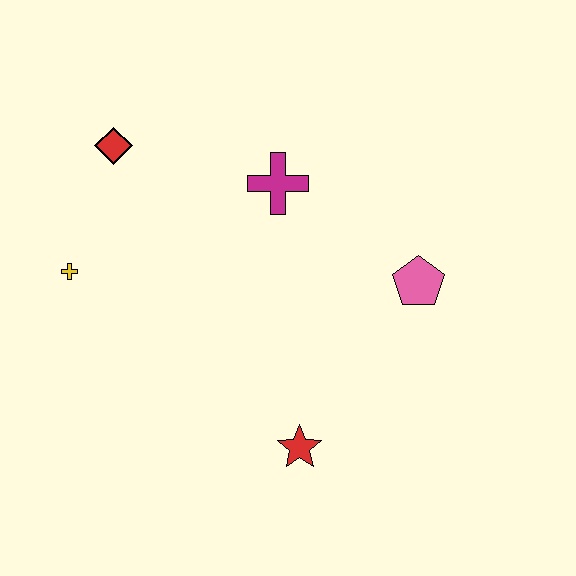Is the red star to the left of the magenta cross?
No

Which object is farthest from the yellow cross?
The pink pentagon is farthest from the yellow cross.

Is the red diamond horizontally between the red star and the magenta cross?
No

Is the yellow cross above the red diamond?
No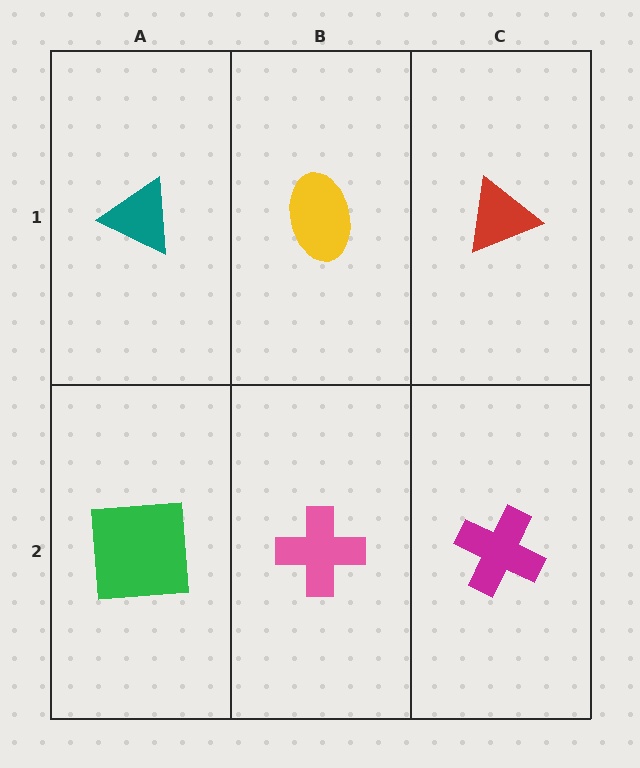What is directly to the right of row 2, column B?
A magenta cross.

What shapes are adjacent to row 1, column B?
A pink cross (row 2, column B), a teal triangle (row 1, column A), a red triangle (row 1, column C).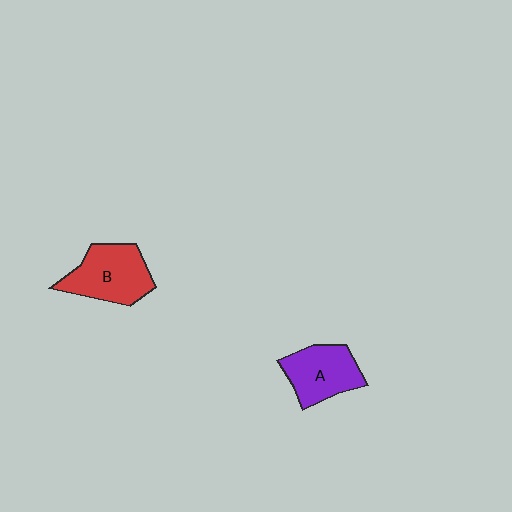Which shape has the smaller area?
Shape A (purple).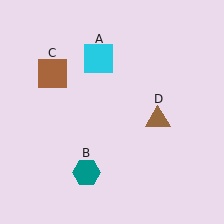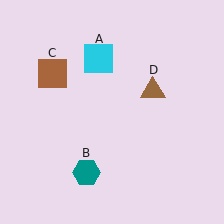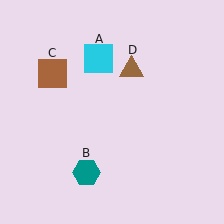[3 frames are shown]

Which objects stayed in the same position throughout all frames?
Cyan square (object A) and teal hexagon (object B) and brown square (object C) remained stationary.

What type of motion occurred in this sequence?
The brown triangle (object D) rotated counterclockwise around the center of the scene.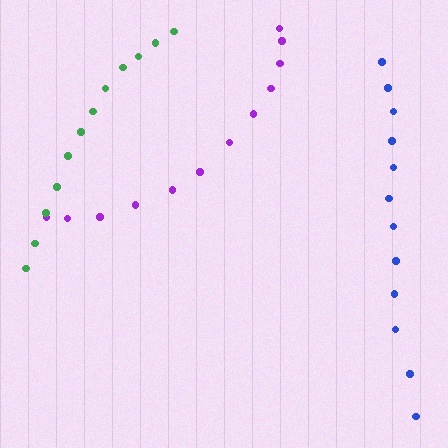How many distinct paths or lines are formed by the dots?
There are 3 distinct paths.